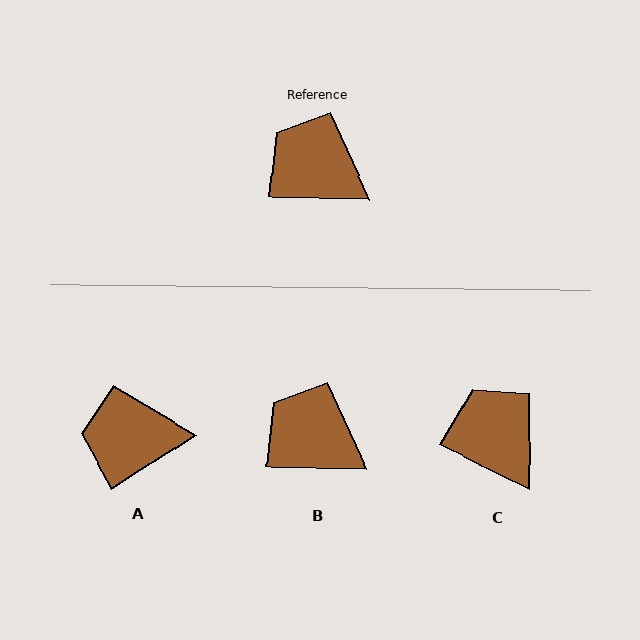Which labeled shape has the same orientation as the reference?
B.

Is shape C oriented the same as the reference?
No, it is off by about 25 degrees.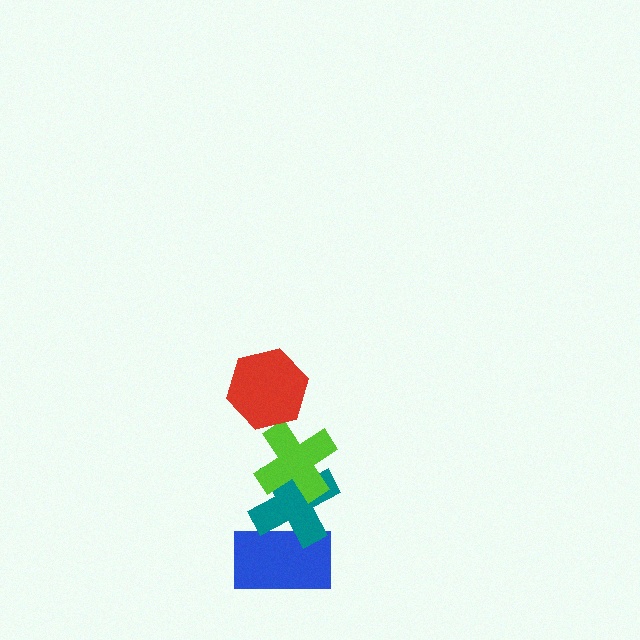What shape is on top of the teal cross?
The lime cross is on top of the teal cross.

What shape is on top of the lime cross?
The red hexagon is on top of the lime cross.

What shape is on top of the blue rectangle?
The teal cross is on top of the blue rectangle.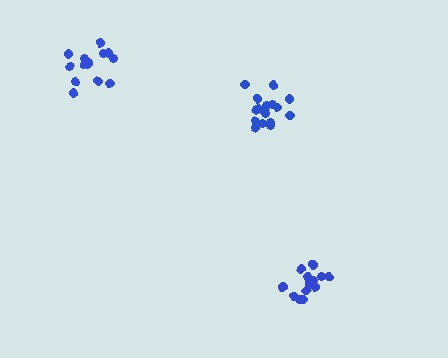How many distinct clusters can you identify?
There are 3 distinct clusters.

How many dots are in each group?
Group 1: 17 dots, Group 2: 14 dots, Group 3: 14 dots (45 total).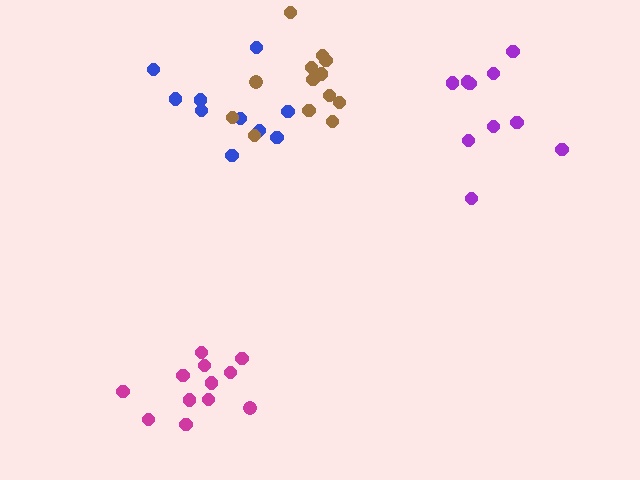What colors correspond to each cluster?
The clusters are colored: magenta, purple, blue, brown.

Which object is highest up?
The brown cluster is topmost.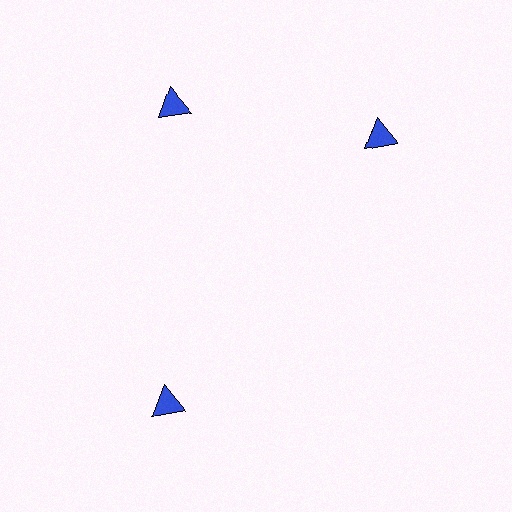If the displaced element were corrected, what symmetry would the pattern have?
It would have 3-fold rotational symmetry — the pattern would map onto itself every 120 degrees.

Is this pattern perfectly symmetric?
No. The 3 blue triangles are arranged in a ring, but one element near the 3 o'clock position is rotated out of alignment along the ring, breaking the 3-fold rotational symmetry.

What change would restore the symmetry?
The symmetry would be restored by rotating it back into even spacing with its neighbors so that all 3 triangles sit at equal angles and equal distance from the center.